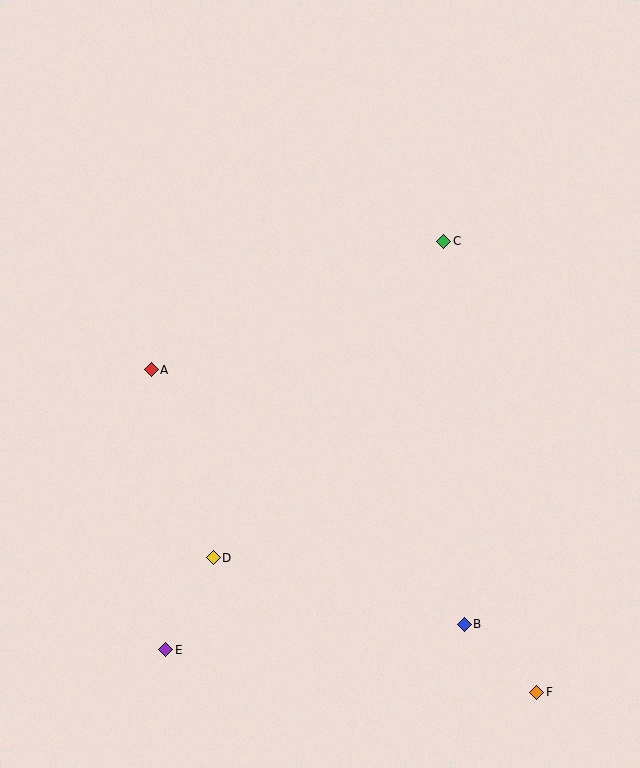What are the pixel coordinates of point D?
Point D is at (213, 558).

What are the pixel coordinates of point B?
Point B is at (464, 624).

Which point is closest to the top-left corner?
Point A is closest to the top-left corner.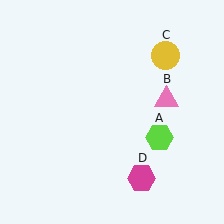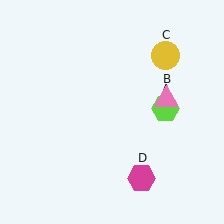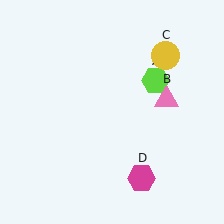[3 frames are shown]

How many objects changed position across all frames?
1 object changed position: lime hexagon (object A).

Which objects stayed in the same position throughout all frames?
Pink triangle (object B) and yellow circle (object C) and magenta hexagon (object D) remained stationary.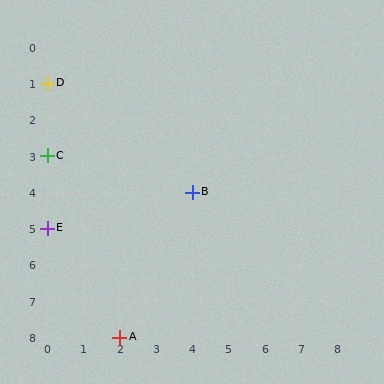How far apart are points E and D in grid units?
Points E and D are 4 rows apart.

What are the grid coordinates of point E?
Point E is at grid coordinates (0, 5).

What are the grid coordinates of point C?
Point C is at grid coordinates (0, 3).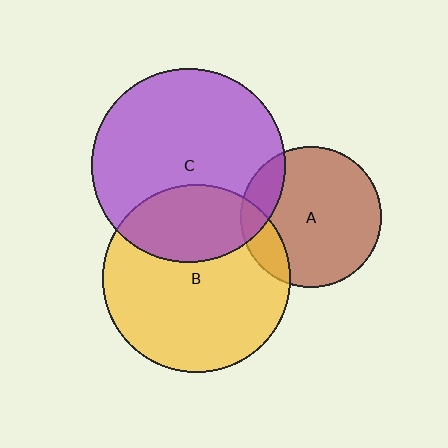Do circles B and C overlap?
Yes.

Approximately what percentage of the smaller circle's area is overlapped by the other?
Approximately 30%.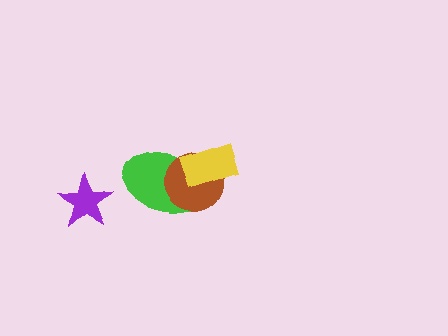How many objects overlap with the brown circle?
2 objects overlap with the brown circle.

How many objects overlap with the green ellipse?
2 objects overlap with the green ellipse.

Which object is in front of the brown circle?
The yellow rectangle is in front of the brown circle.